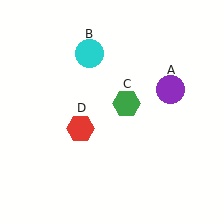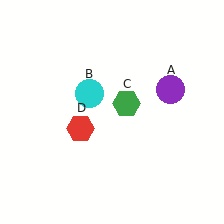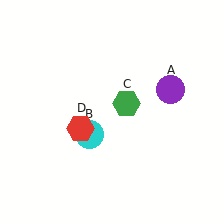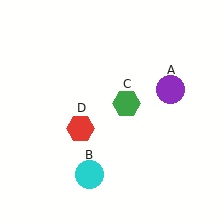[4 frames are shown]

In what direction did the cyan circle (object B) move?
The cyan circle (object B) moved down.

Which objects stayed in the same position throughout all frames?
Purple circle (object A) and green hexagon (object C) and red hexagon (object D) remained stationary.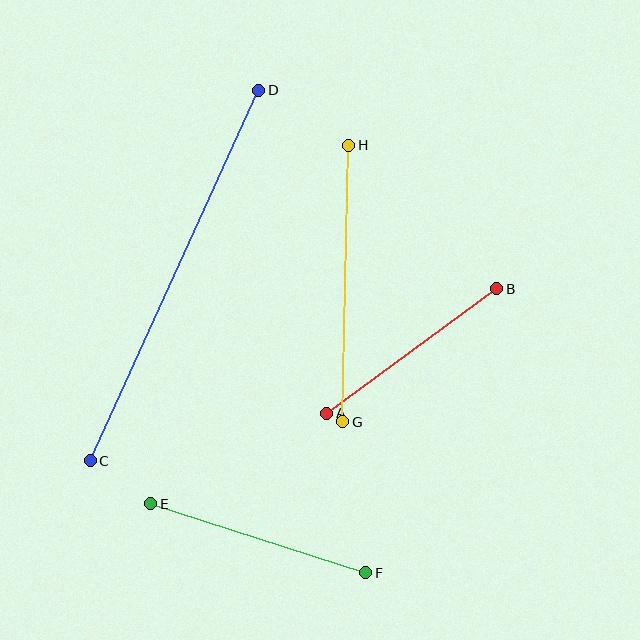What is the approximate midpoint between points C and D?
The midpoint is at approximately (174, 276) pixels.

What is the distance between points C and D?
The distance is approximately 407 pixels.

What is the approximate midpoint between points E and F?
The midpoint is at approximately (258, 538) pixels.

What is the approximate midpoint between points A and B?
The midpoint is at approximately (412, 351) pixels.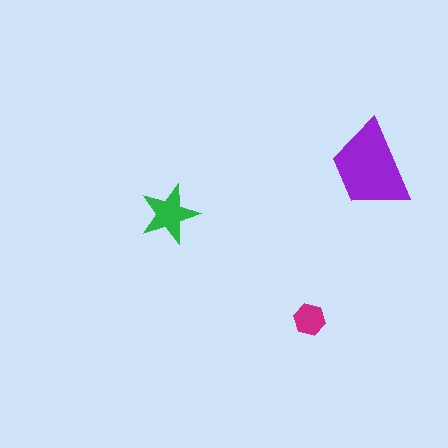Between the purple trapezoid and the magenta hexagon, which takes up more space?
The purple trapezoid.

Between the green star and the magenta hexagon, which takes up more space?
The green star.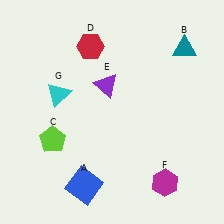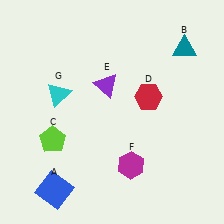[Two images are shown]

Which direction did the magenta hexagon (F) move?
The magenta hexagon (F) moved left.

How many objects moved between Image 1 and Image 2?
3 objects moved between the two images.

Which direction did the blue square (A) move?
The blue square (A) moved left.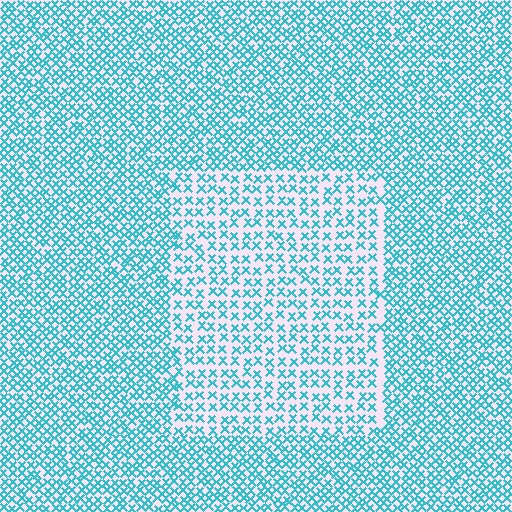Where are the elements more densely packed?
The elements are more densely packed outside the rectangle boundary.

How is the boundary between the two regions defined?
The boundary is defined by a change in element density (approximately 1.8x ratio). All elements are the same color, size, and shape.